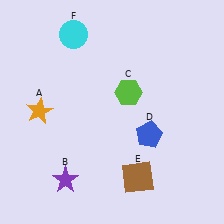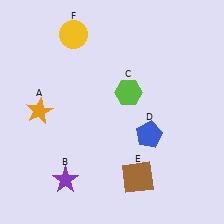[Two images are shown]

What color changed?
The circle (F) changed from cyan in Image 1 to yellow in Image 2.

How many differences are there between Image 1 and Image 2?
There is 1 difference between the two images.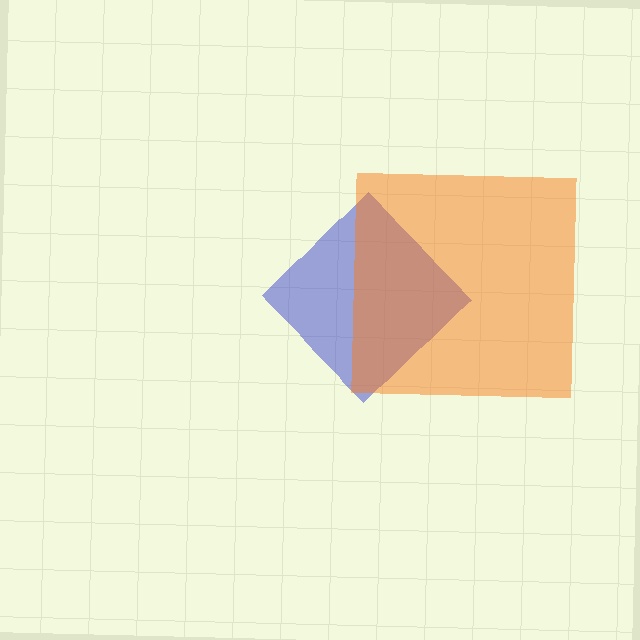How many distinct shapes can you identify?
There are 2 distinct shapes: a blue diamond, an orange square.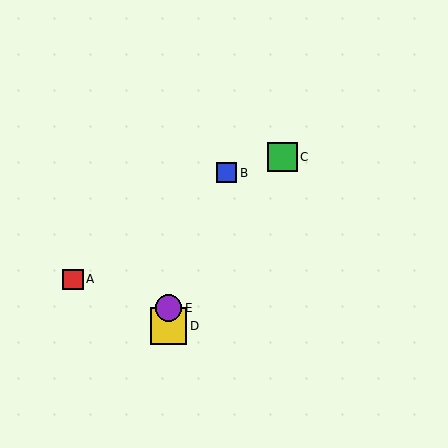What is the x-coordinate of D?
Object D is at x≈169.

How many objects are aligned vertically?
2 objects (D, E) are aligned vertically.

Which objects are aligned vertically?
Objects D, E are aligned vertically.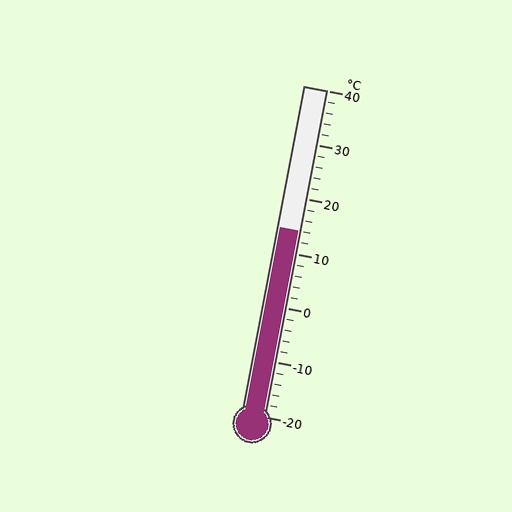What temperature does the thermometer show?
The thermometer shows approximately 14°C.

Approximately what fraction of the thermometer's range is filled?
The thermometer is filled to approximately 55% of its range.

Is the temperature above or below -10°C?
The temperature is above -10°C.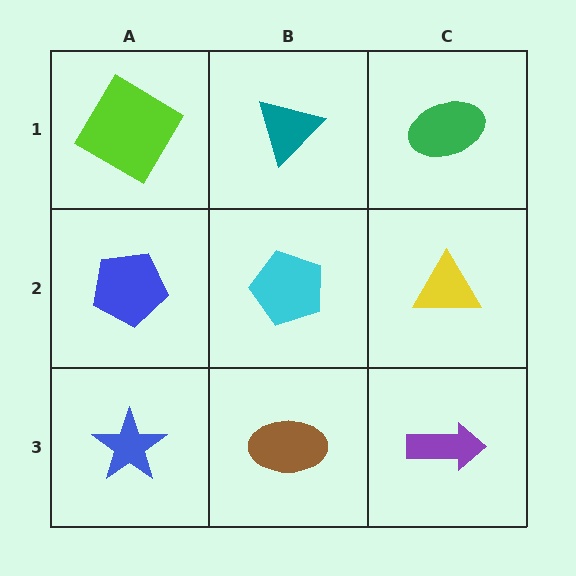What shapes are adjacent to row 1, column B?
A cyan pentagon (row 2, column B), a lime diamond (row 1, column A), a green ellipse (row 1, column C).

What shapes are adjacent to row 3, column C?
A yellow triangle (row 2, column C), a brown ellipse (row 3, column B).